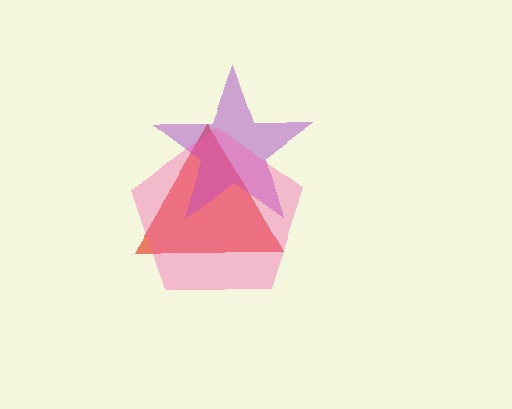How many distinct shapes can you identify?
There are 3 distinct shapes: a red triangle, a purple star, a pink pentagon.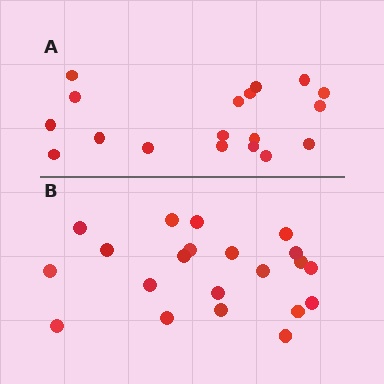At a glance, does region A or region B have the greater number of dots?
Region B (the bottom region) has more dots.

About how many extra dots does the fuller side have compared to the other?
Region B has just a few more — roughly 2 or 3 more dots than region A.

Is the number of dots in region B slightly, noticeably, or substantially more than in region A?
Region B has only slightly more — the two regions are fairly close. The ratio is roughly 1.2 to 1.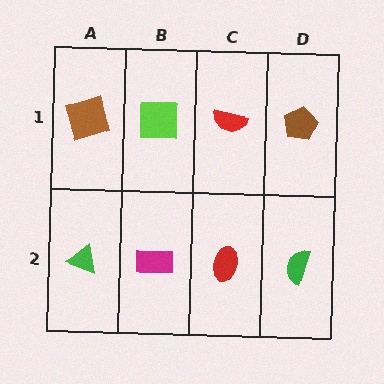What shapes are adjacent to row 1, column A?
A green triangle (row 2, column A), a lime square (row 1, column B).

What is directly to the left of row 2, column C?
A magenta rectangle.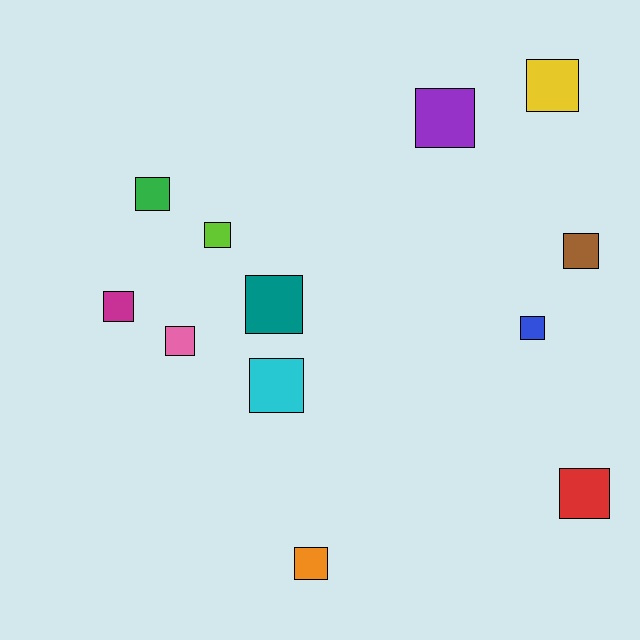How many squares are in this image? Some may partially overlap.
There are 12 squares.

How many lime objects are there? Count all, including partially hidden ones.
There is 1 lime object.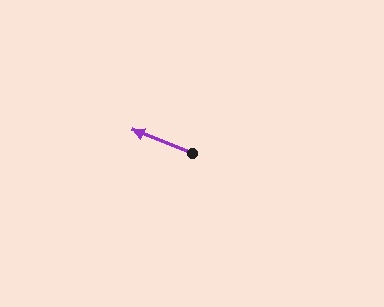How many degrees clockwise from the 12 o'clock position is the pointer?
Approximately 292 degrees.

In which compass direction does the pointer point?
West.